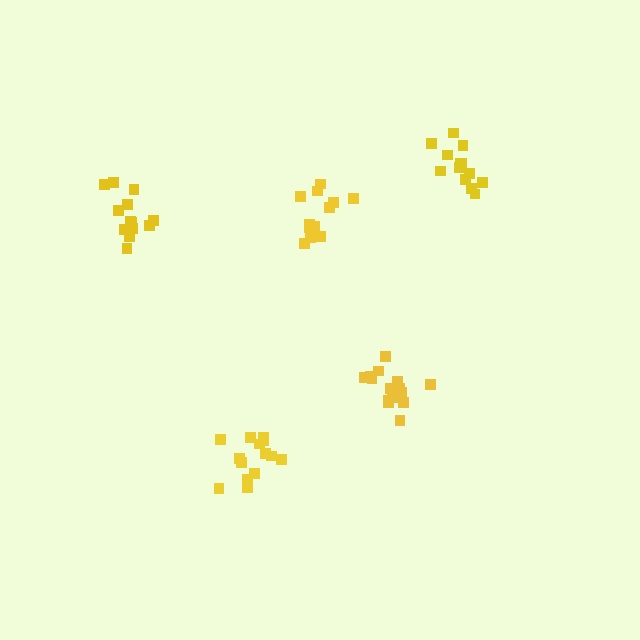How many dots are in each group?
Group 1: 14 dots, Group 2: 15 dots, Group 3: 14 dots, Group 4: 13 dots, Group 5: 13 dots (69 total).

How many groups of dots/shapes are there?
There are 5 groups.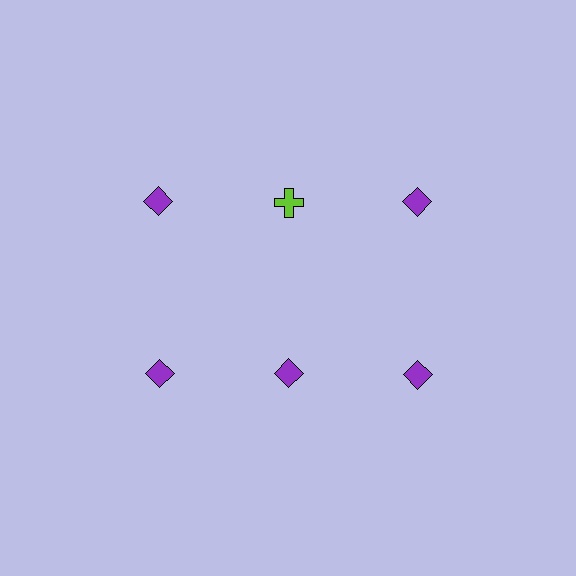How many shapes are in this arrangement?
There are 6 shapes arranged in a grid pattern.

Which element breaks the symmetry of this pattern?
The lime cross in the top row, second from left column breaks the symmetry. All other shapes are purple diamonds.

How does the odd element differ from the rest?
It differs in both color (lime instead of purple) and shape (cross instead of diamond).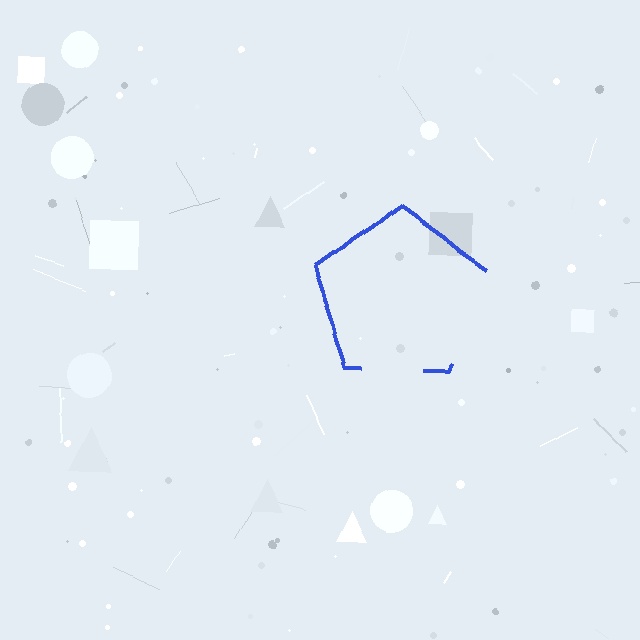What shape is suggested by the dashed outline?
The dashed outline suggests a pentagon.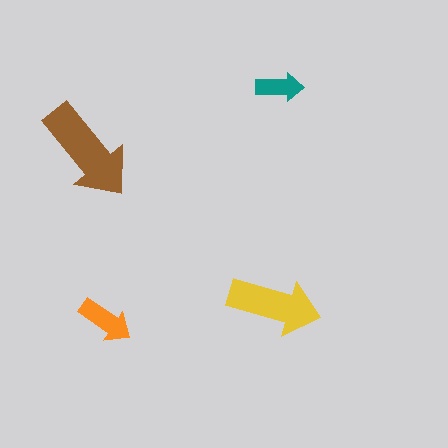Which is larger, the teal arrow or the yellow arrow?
The yellow one.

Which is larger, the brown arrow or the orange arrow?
The brown one.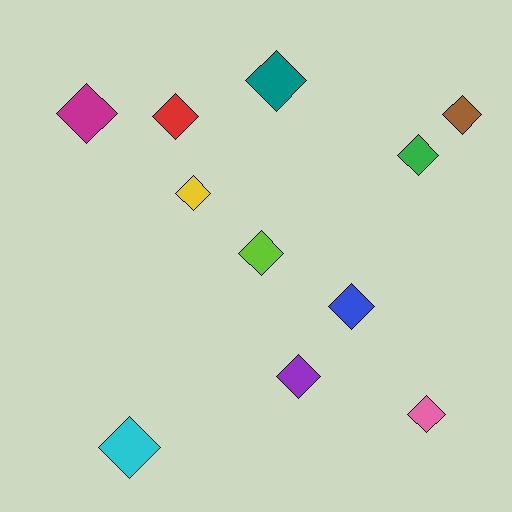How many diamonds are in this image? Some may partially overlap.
There are 11 diamonds.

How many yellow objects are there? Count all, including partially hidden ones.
There is 1 yellow object.